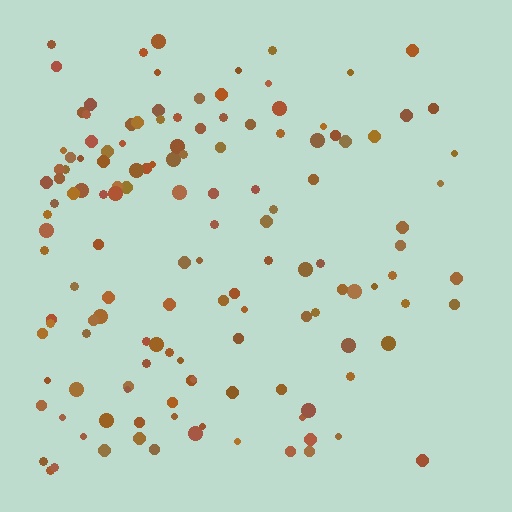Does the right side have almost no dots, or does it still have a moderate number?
Still a moderate number, just noticeably fewer than the left.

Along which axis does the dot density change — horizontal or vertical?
Horizontal.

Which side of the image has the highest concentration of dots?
The left.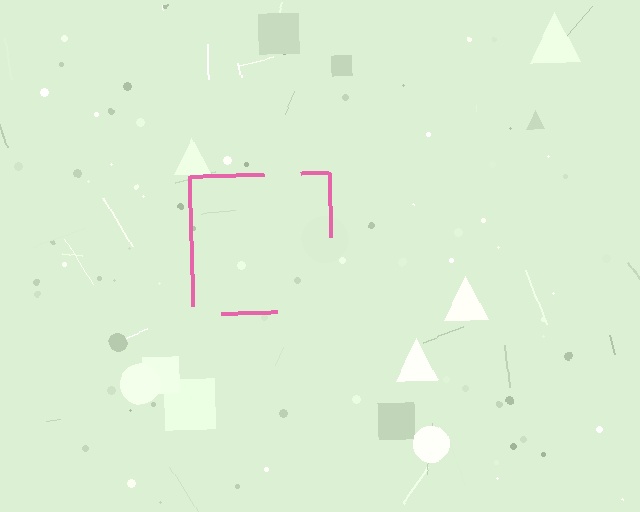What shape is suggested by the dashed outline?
The dashed outline suggests a square.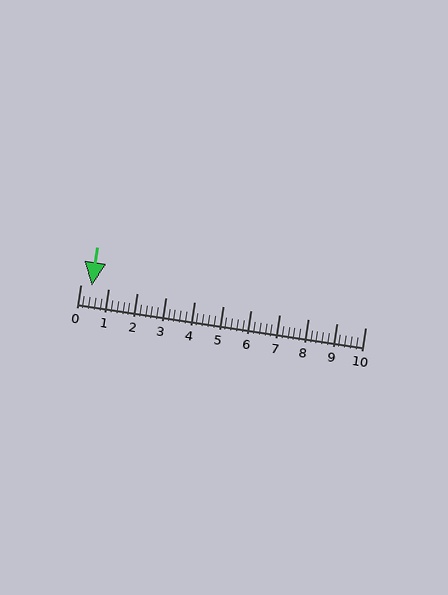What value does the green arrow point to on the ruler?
The green arrow points to approximately 0.4.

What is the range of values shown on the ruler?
The ruler shows values from 0 to 10.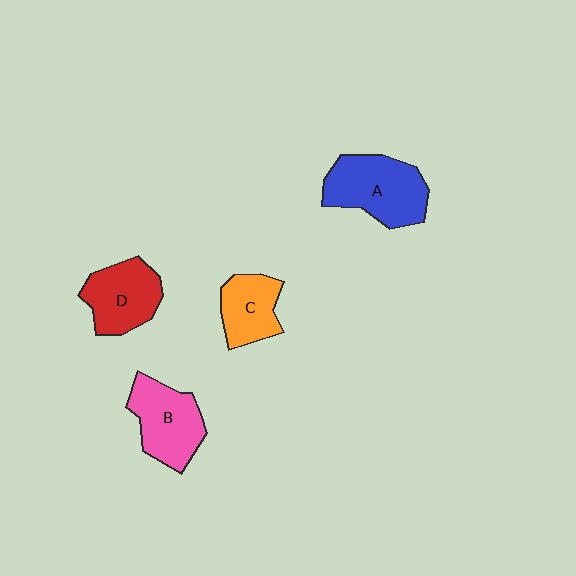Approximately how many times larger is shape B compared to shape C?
Approximately 1.3 times.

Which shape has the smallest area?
Shape C (orange).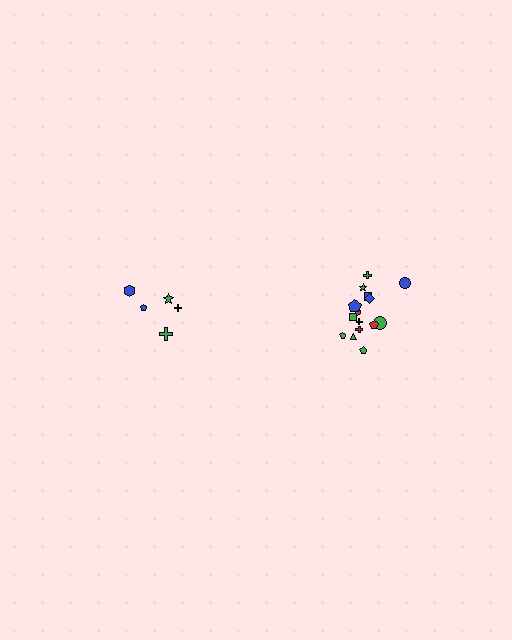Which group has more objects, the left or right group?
The right group.